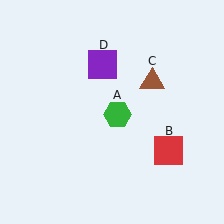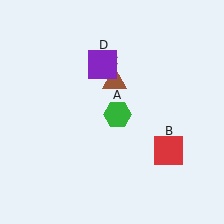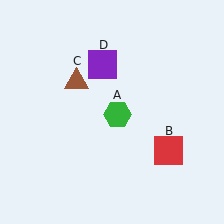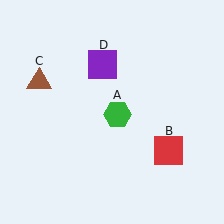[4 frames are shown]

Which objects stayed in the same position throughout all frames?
Green hexagon (object A) and red square (object B) and purple square (object D) remained stationary.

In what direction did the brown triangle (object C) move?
The brown triangle (object C) moved left.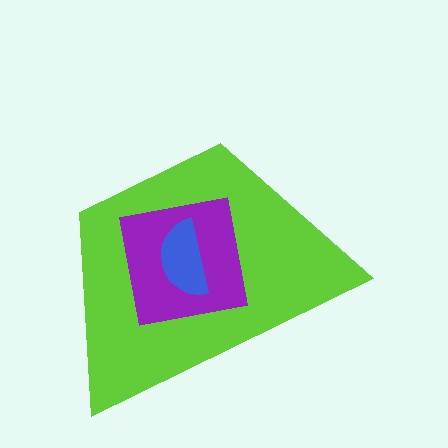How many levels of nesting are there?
3.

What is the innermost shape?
The blue semicircle.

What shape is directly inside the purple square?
The blue semicircle.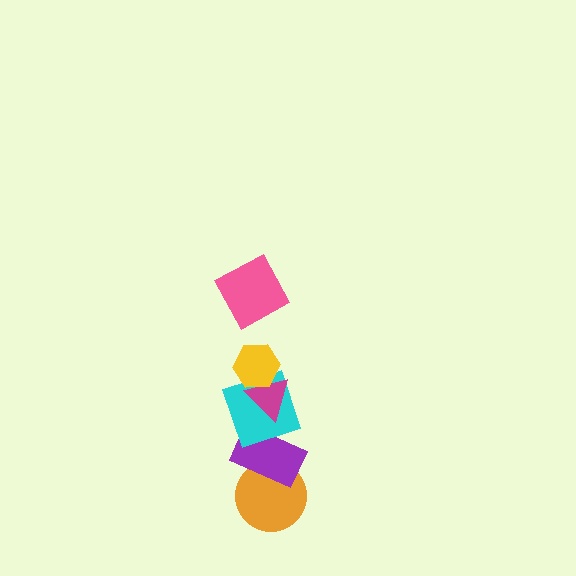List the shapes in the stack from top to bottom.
From top to bottom: the pink square, the yellow hexagon, the magenta triangle, the cyan square, the purple rectangle, the orange circle.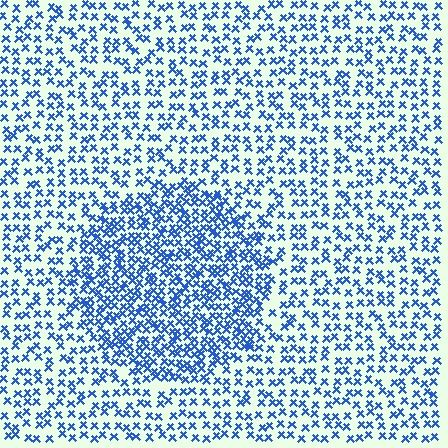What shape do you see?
I see a circle.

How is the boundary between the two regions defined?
The boundary is defined by a change in element density (approximately 1.9x ratio). All elements are the same color, size, and shape.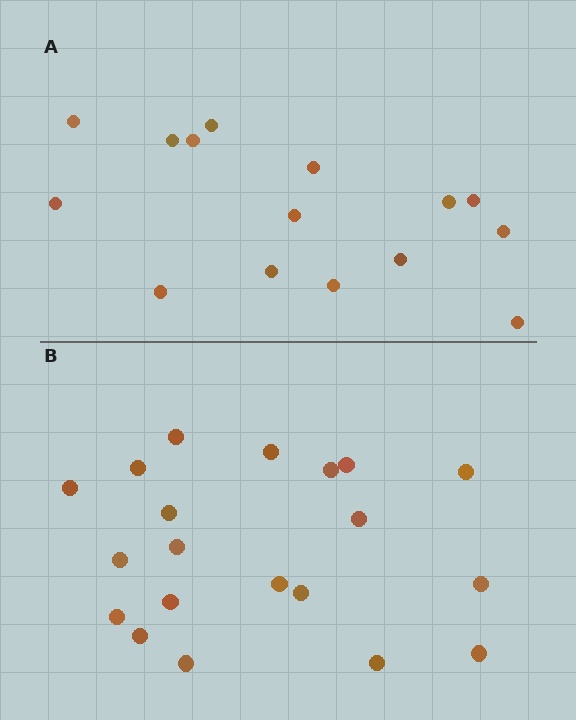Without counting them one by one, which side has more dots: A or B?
Region B (the bottom region) has more dots.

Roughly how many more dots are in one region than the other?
Region B has about 5 more dots than region A.